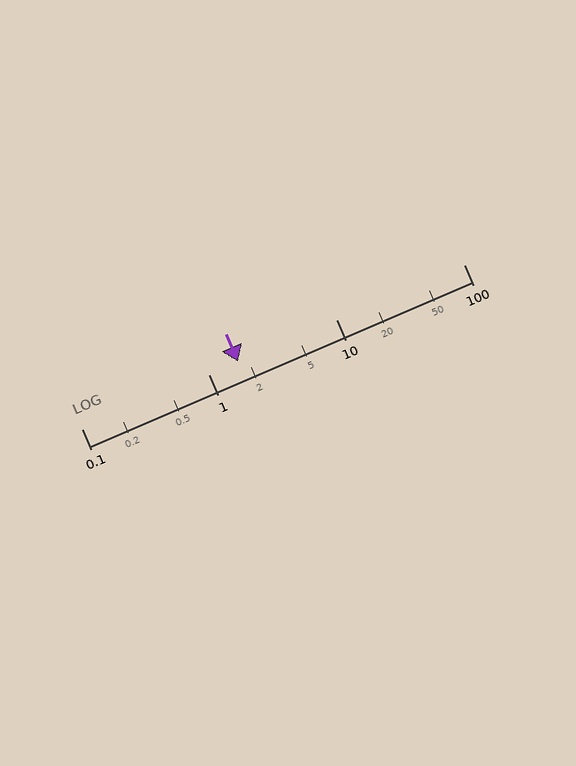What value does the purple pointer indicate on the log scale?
The pointer indicates approximately 1.7.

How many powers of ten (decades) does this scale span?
The scale spans 3 decades, from 0.1 to 100.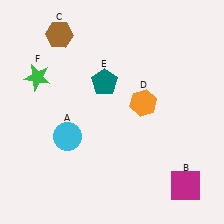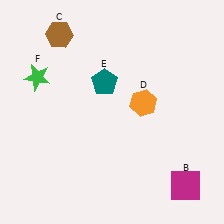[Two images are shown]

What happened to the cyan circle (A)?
The cyan circle (A) was removed in Image 2. It was in the bottom-left area of Image 1.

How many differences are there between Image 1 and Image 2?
There is 1 difference between the two images.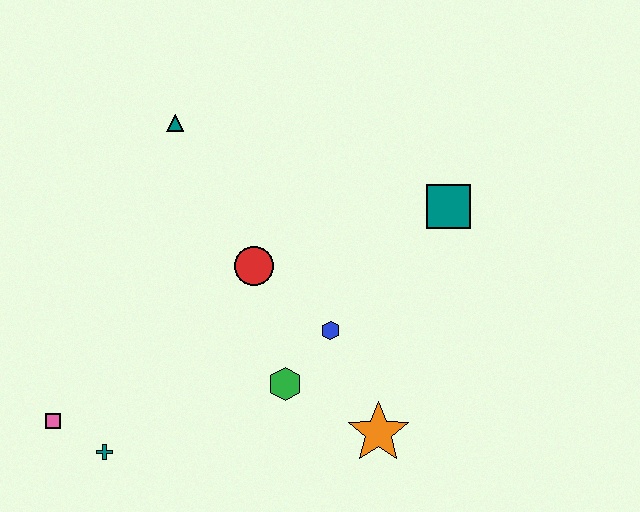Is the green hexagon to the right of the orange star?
No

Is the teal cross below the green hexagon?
Yes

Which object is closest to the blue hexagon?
The green hexagon is closest to the blue hexagon.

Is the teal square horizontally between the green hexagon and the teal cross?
No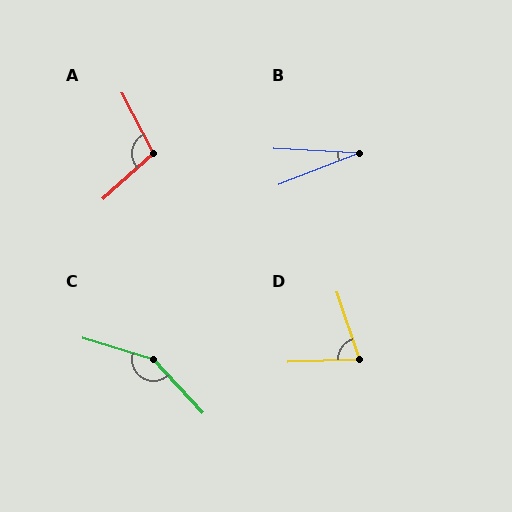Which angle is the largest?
C, at approximately 150 degrees.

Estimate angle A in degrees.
Approximately 105 degrees.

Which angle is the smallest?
B, at approximately 24 degrees.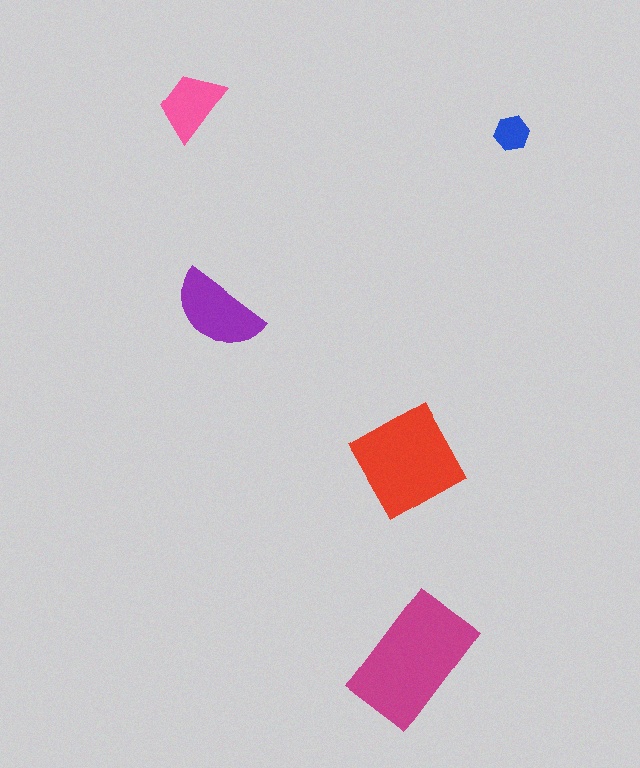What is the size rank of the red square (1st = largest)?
2nd.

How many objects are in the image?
There are 5 objects in the image.